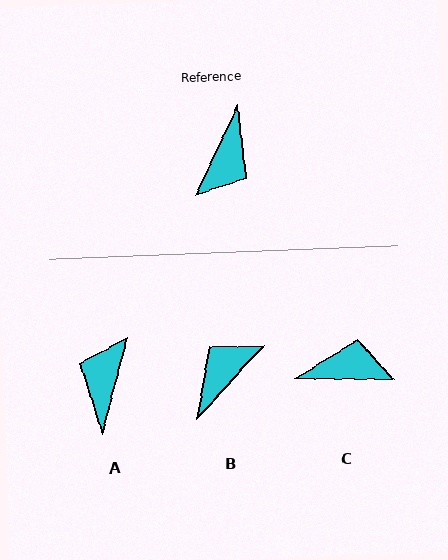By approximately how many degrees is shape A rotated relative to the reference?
Approximately 169 degrees clockwise.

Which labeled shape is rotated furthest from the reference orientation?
A, about 169 degrees away.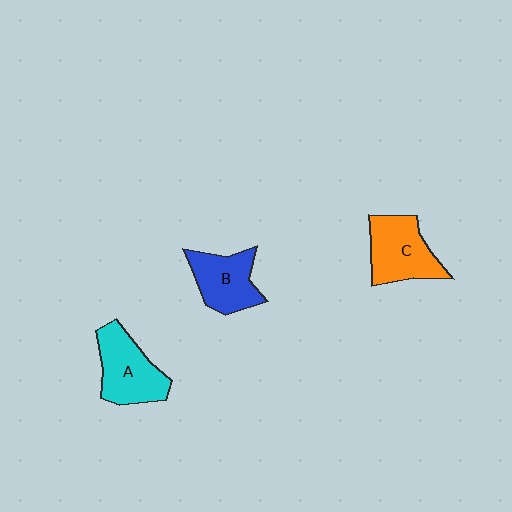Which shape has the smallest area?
Shape B (blue).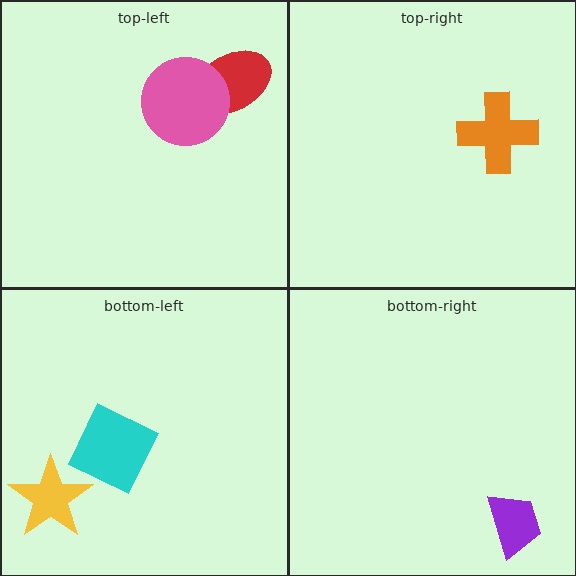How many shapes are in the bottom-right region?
1.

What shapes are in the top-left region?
The red ellipse, the pink circle.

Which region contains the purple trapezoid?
The bottom-right region.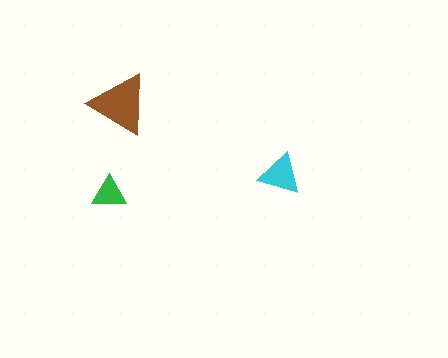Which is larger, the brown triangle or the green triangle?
The brown one.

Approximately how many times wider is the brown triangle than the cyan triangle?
About 1.5 times wider.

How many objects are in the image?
There are 3 objects in the image.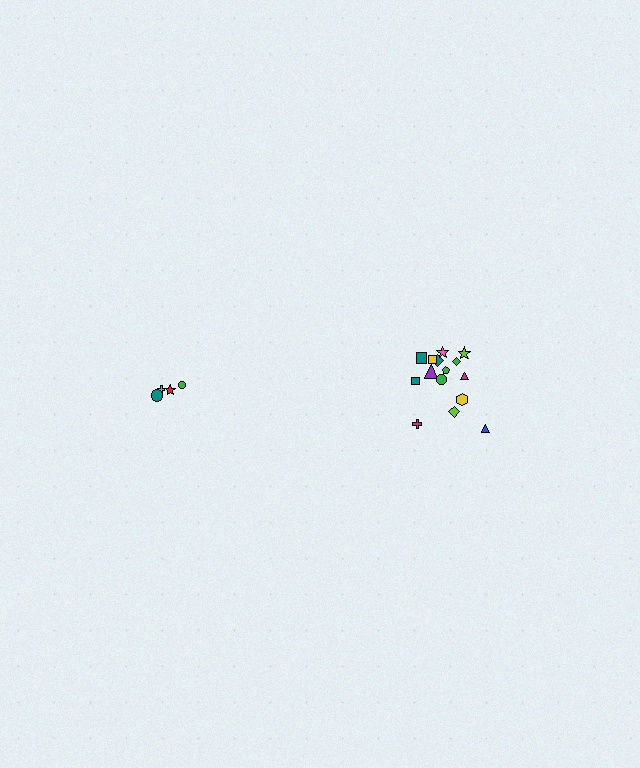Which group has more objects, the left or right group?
The right group.